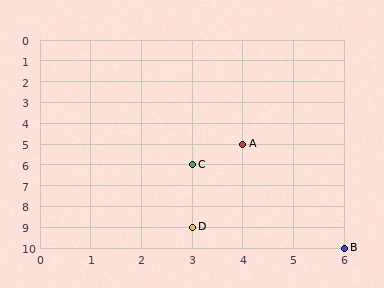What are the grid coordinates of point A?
Point A is at grid coordinates (4, 5).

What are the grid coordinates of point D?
Point D is at grid coordinates (3, 9).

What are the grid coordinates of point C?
Point C is at grid coordinates (3, 6).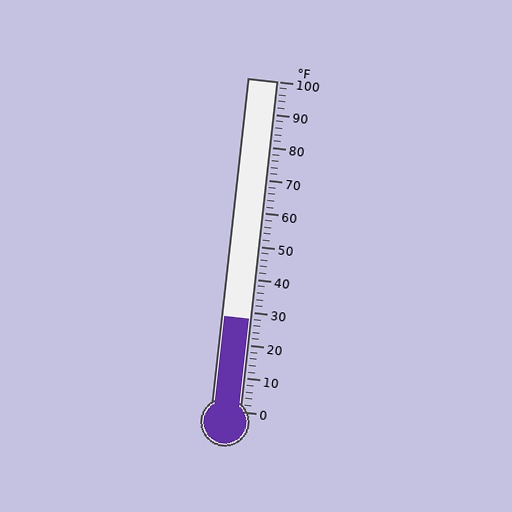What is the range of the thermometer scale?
The thermometer scale ranges from 0°F to 100°F.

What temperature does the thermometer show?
The thermometer shows approximately 28°F.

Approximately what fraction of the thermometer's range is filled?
The thermometer is filled to approximately 30% of its range.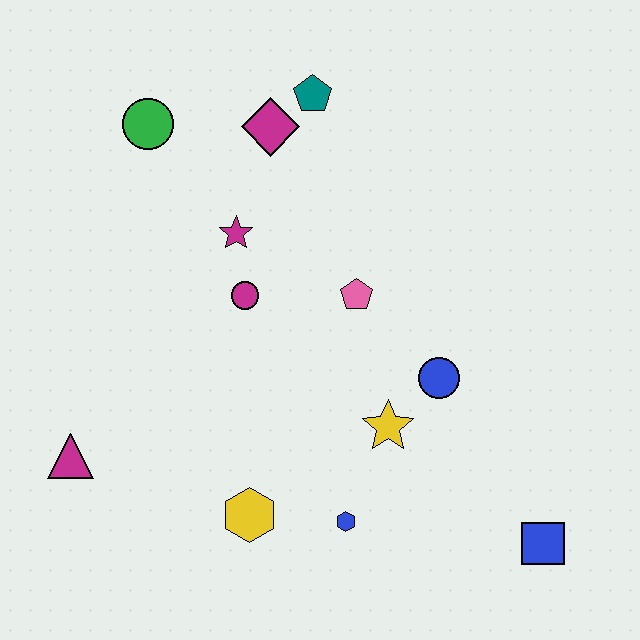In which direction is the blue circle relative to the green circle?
The blue circle is to the right of the green circle.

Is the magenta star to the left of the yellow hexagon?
Yes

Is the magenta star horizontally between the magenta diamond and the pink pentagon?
No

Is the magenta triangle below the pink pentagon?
Yes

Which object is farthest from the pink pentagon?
The magenta triangle is farthest from the pink pentagon.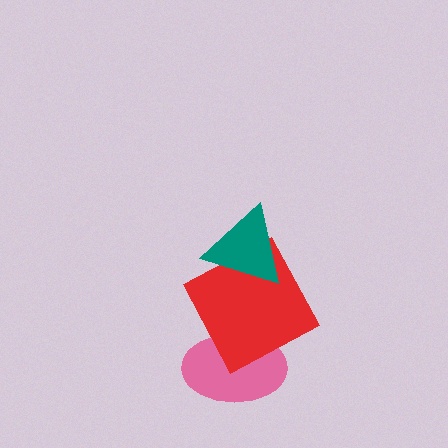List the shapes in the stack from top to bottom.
From top to bottom: the teal triangle, the red square, the pink ellipse.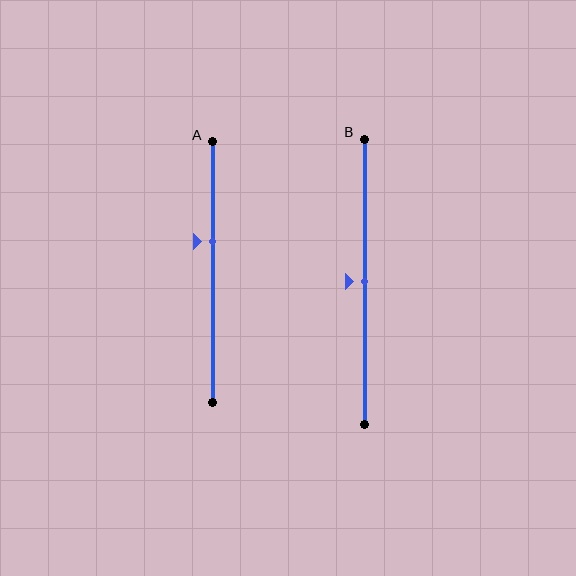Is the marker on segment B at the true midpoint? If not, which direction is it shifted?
Yes, the marker on segment B is at the true midpoint.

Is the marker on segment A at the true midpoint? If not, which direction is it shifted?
No, the marker on segment A is shifted upward by about 12% of the segment length.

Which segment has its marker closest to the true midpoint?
Segment B has its marker closest to the true midpoint.